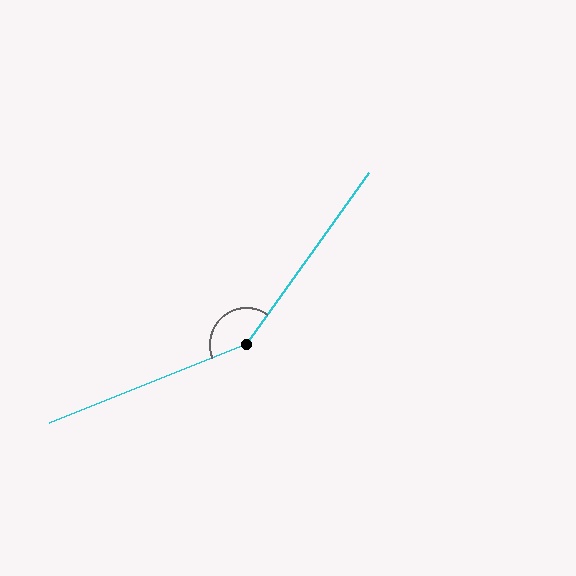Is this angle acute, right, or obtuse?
It is obtuse.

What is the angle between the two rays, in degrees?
Approximately 147 degrees.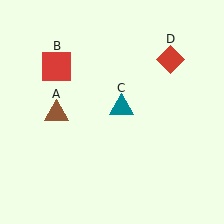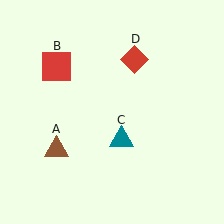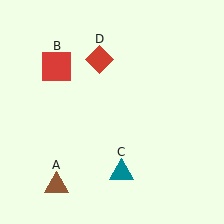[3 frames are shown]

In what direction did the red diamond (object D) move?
The red diamond (object D) moved left.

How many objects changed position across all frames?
3 objects changed position: brown triangle (object A), teal triangle (object C), red diamond (object D).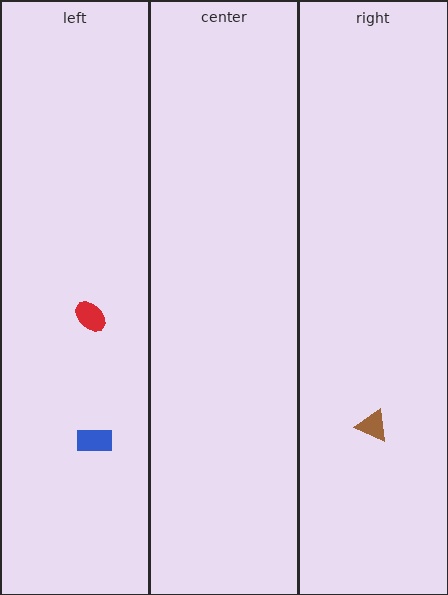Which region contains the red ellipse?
The left region.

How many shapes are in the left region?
2.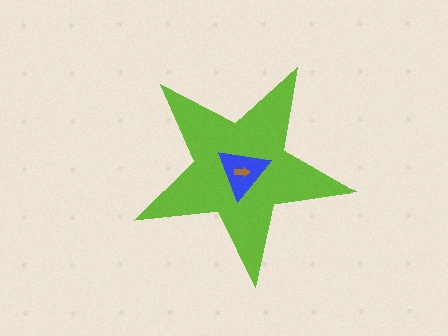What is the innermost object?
The brown arrow.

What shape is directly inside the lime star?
The blue triangle.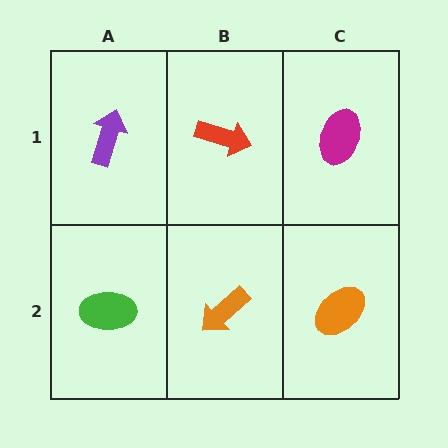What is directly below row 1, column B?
An orange arrow.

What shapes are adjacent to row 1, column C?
An orange ellipse (row 2, column C), a red arrow (row 1, column B).